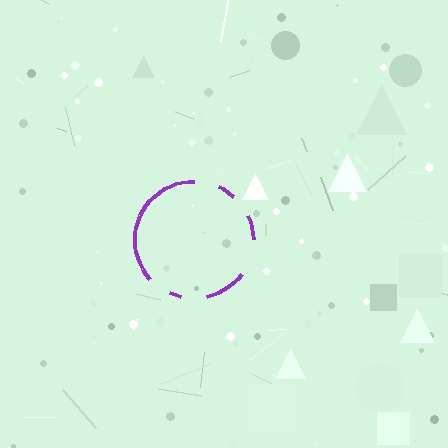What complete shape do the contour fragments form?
The contour fragments form a circle.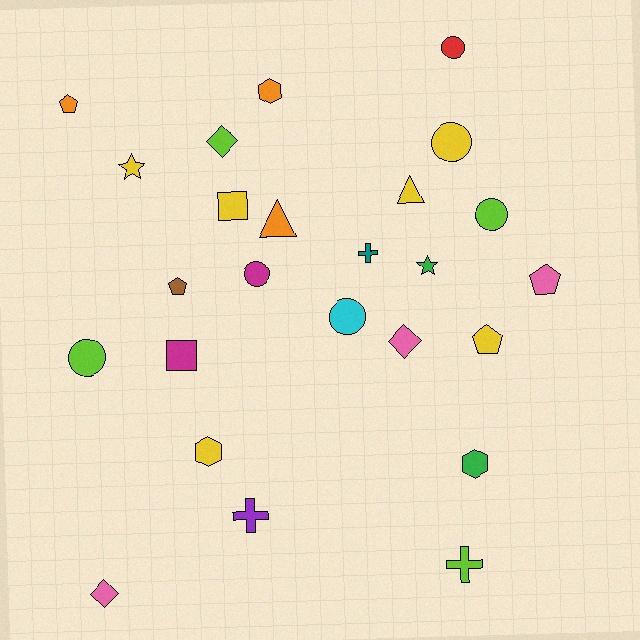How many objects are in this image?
There are 25 objects.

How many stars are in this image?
There are 2 stars.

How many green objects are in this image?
There are 2 green objects.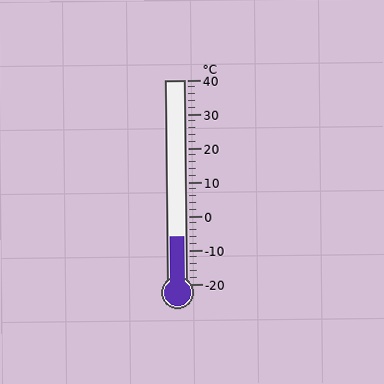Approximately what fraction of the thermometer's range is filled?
The thermometer is filled to approximately 25% of its range.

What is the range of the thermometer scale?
The thermometer scale ranges from -20°C to 40°C.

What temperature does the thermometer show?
The thermometer shows approximately -6°C.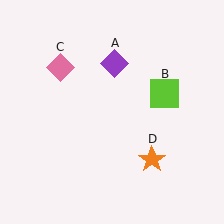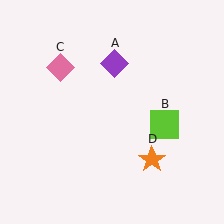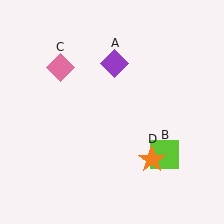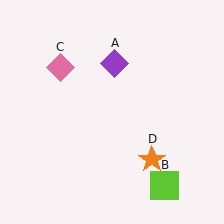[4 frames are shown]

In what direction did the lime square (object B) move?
The lime square (object B) moved down.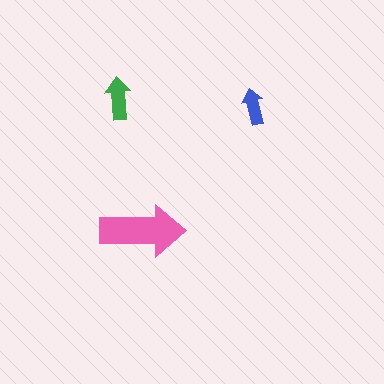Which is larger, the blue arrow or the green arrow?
The green one.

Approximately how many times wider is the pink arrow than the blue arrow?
About 2.5 times wider.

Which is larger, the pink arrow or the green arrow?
The pink one.